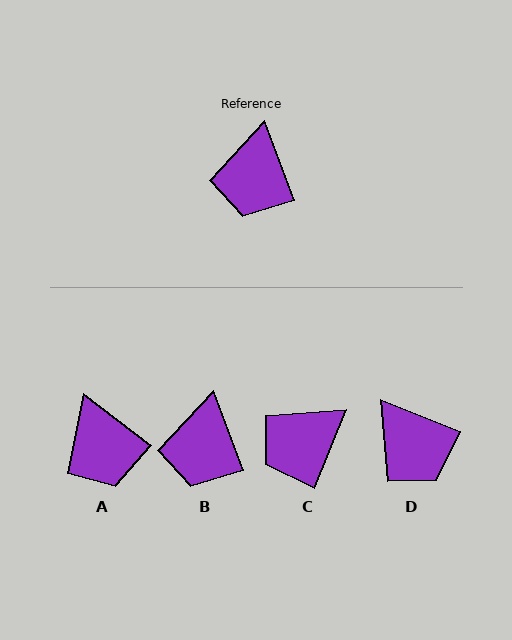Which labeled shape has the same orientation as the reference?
B.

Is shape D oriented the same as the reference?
No, it is off by about 48 degrees.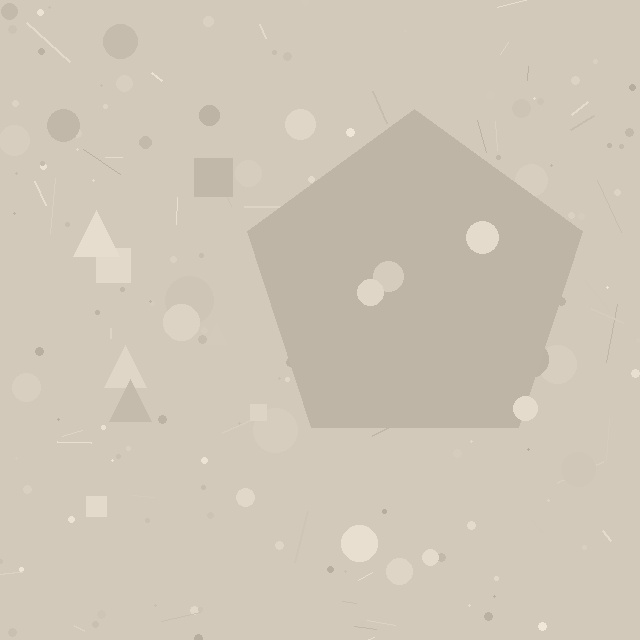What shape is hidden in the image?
A pentagon is hidden in the image.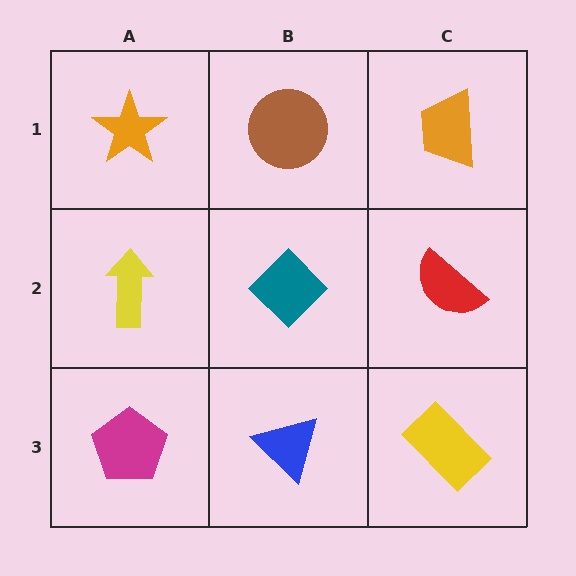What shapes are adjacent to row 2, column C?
An orange trapezoid (row 1, column C), a yellow rectangle (row 3, column C), a teal diamond (row 2, column B).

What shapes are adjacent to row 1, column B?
A teal diamond (row 2, column B), an orange star (row 1, column A), an orange trapezoid (row 1, column C).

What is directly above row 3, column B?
A teal diamond.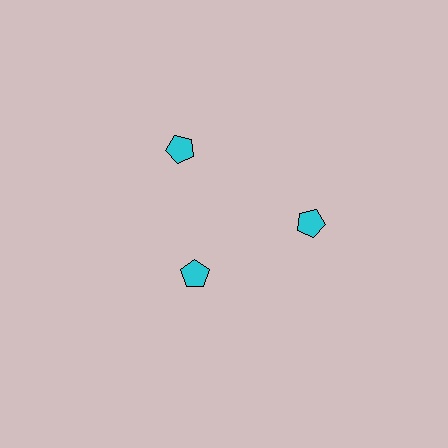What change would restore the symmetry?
The symmetry would be restored by moving it outward, back onto the ring so that all 3 pentagons sit at equal angles and equal distance from the center.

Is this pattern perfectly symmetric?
No. The 3 cyan pentagons are arranged in a ring, but one element near the 7 o'clock position is pulled inward toward the center, breaking the 3-fold rotational symmetry.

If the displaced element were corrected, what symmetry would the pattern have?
It would have 3-fold rotational symmetry — the pattern would map onto itself every 120 degrees.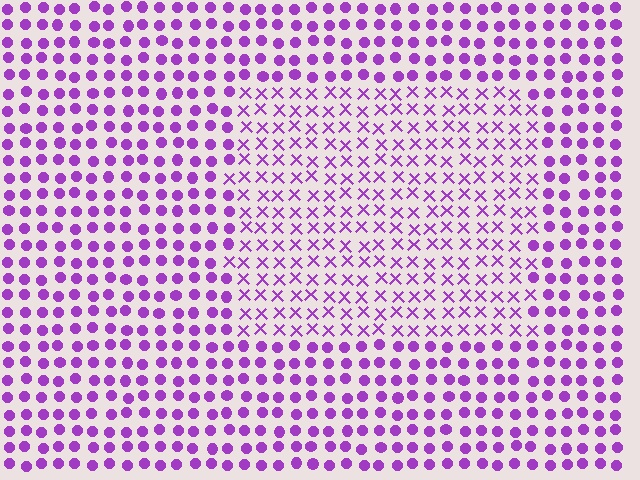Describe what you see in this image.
The image is filled with small purple elements arranged in a uniform grid. A rectangle-shaped region contains X marks, while the surrounding area contains circles. The boundary is defined purely by the change in element shape.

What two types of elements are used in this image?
The image uses X marks inside the rectangle region and circles outside it.